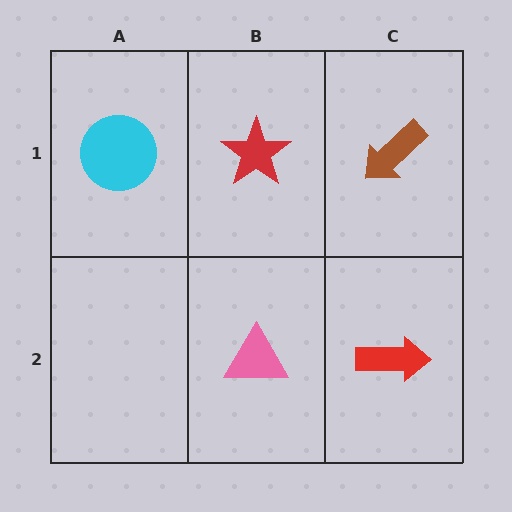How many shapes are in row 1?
3 shapes.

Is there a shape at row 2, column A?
No, that cell is empty.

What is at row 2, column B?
A pink triangle.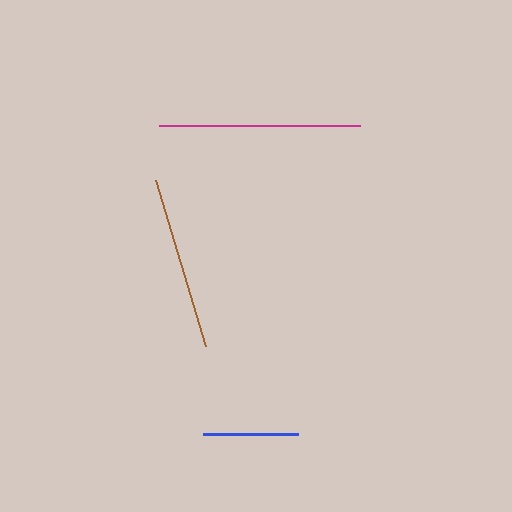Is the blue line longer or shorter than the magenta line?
The magenta line is longer than the blue line.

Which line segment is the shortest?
The blue line is the shortest at approximately 95 pixels.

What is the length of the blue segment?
The blue segment is approximately 95 pixels long.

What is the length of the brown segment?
The brown segment is approximately 173 pixels long.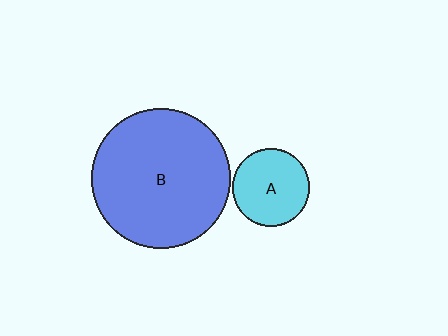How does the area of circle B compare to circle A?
Approximately 3.2 times.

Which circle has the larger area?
Circle B (blue).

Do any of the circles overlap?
No, none of the circles overlap.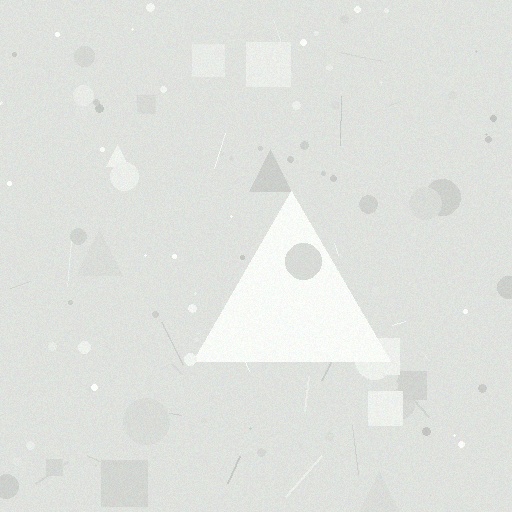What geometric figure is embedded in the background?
A triangle is embedded in the background.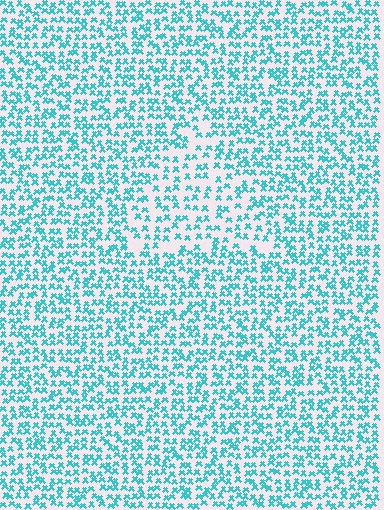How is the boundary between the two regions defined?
The boundary is defined by a change in element density (approximately 1.6x ratio). All elements are the same color, size, and shape.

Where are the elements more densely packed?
The elements are more densely packed outside the triangle boundary.